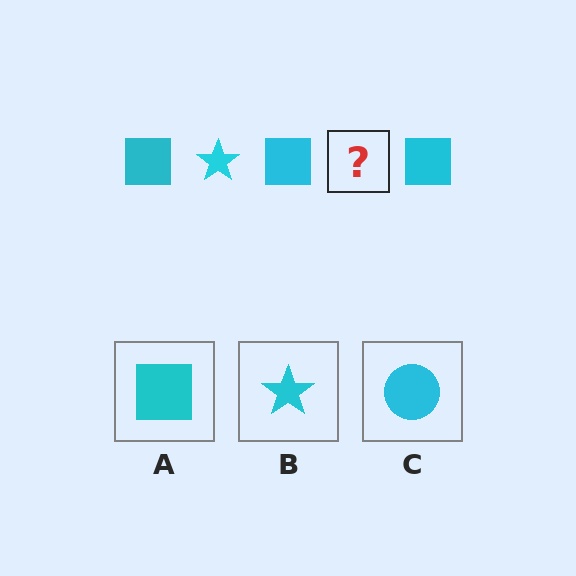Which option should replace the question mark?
Option B.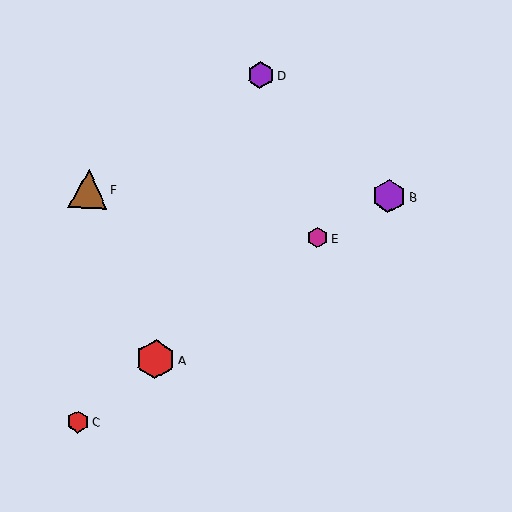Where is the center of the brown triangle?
The center of the brown triangle is at (88, 189).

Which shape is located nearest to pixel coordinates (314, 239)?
The magenta hexagon (labeled E) at (318, 238) is nearest to that location.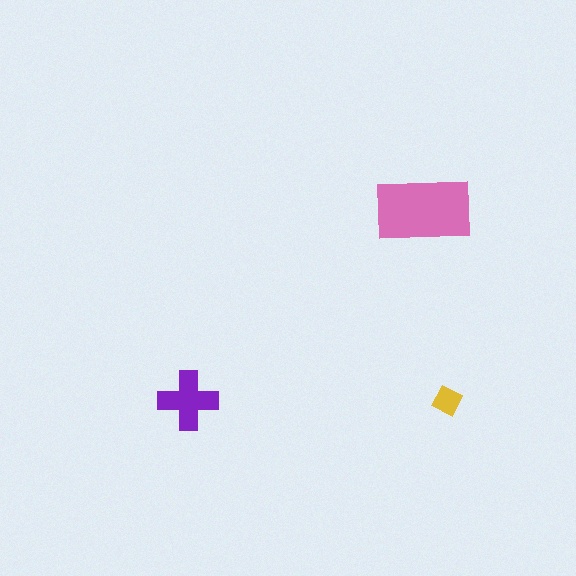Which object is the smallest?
The yellow diamond.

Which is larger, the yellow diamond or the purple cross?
The purple cross.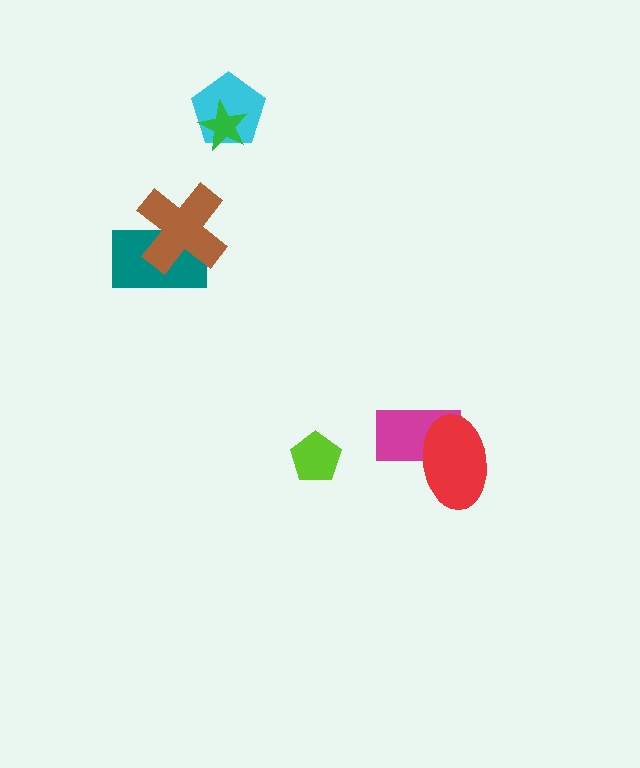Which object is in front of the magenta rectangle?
The red ellipse is in front of the magenta rectangle.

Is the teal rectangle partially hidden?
Yes, it is partially covered by another shape.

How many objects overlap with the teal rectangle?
1 object overlaps with the teal rectangle.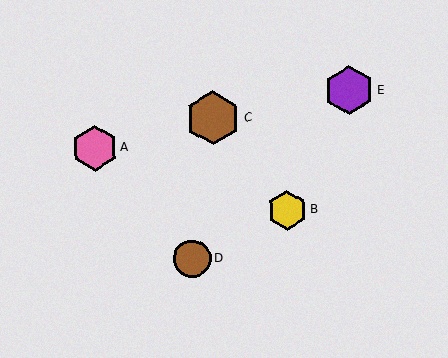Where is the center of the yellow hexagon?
The center of the yellow hexagon is at (287, 210).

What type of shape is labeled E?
Shape E is a purple hexagon.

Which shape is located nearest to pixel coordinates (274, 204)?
The yellow hexagon (labeled B) at (287, 210) is nearest to that location.